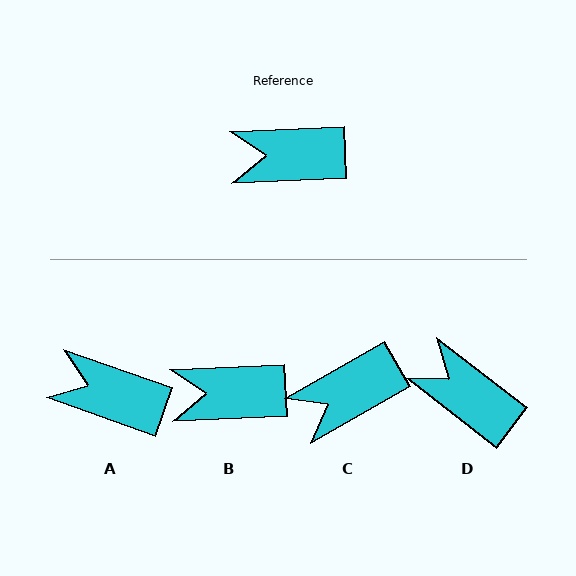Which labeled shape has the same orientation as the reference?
B.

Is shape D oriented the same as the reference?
No, it is off by about 40 degrees.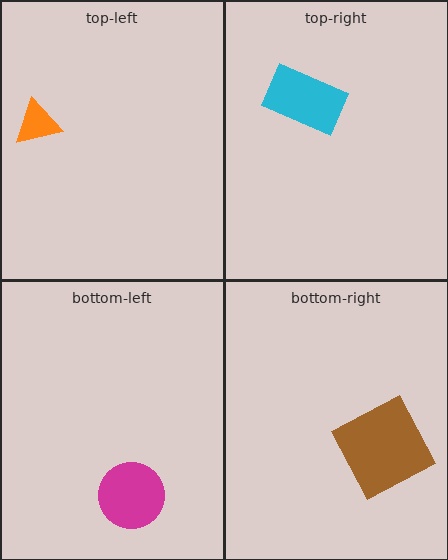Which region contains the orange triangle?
The top-left region.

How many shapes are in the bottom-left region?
1.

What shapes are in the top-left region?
The orange triangle.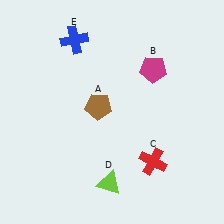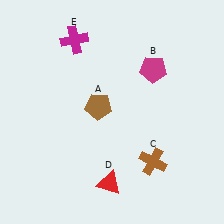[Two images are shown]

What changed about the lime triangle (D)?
In Image 1, D is lime. In Image 2, it changed to red.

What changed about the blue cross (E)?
In Image 1, E is blue. In Image 2, it changed to magenta.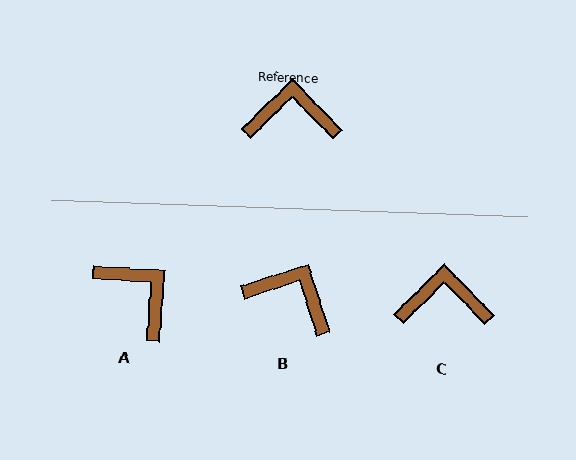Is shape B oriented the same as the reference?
No, it is off by about 26 degrees.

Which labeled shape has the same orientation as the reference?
C.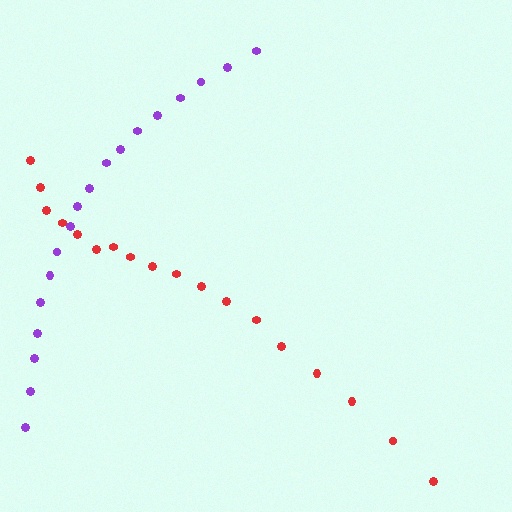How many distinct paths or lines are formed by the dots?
There are 2 distinct paths.